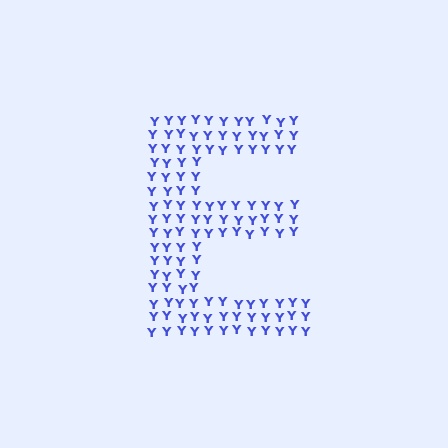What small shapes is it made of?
It is made of small letter Y's.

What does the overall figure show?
The overall figure shows the letter E.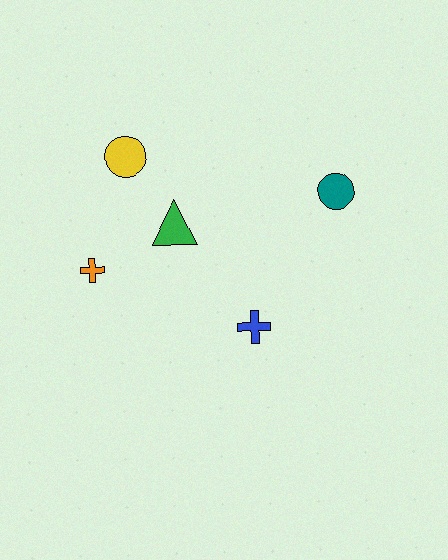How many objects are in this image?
There are 5 objects.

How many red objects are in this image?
There are no red objects.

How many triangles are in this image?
There is 1 triangle.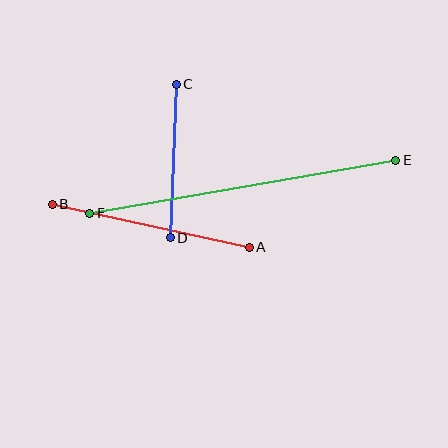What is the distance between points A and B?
The distance is approximately 202 pixels.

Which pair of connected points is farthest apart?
Points E and F are farthest apart.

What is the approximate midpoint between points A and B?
The midpoint is at approximately (151, 226) pixels.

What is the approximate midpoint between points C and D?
The midpoint is at approximately (173, 161) pixels.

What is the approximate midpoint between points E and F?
The midpoint is at approximately (243, 187) pixels.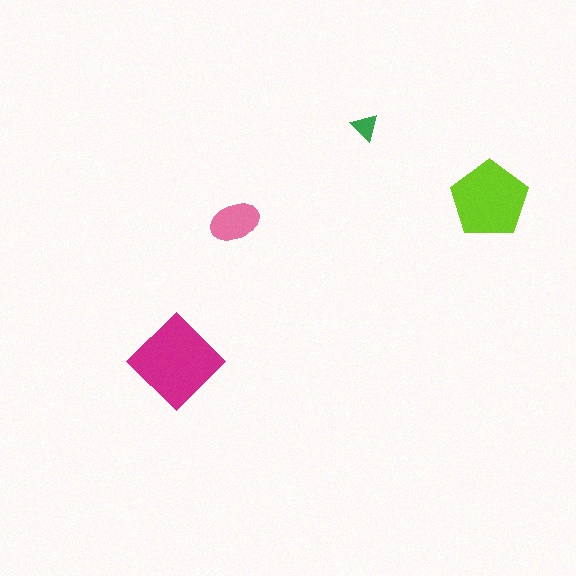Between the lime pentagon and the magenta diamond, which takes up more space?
The magenta diamond.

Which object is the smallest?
The green triangle.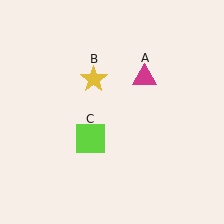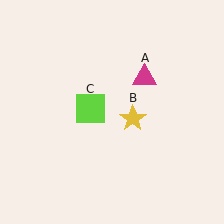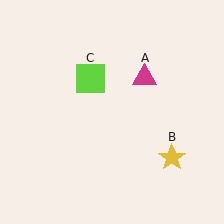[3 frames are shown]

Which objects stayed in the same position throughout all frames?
Magenta triangle (object A) remained stationary.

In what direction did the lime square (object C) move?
The lime square (object C) moved up.